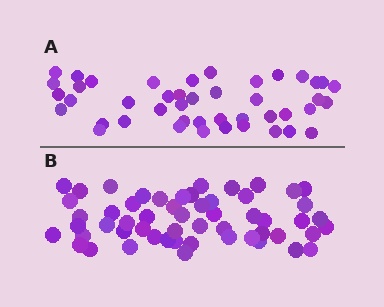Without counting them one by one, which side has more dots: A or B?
Region B (the bottom region) has more dots.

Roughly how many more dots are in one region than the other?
Region B has roughly 12 or so more dots than region A.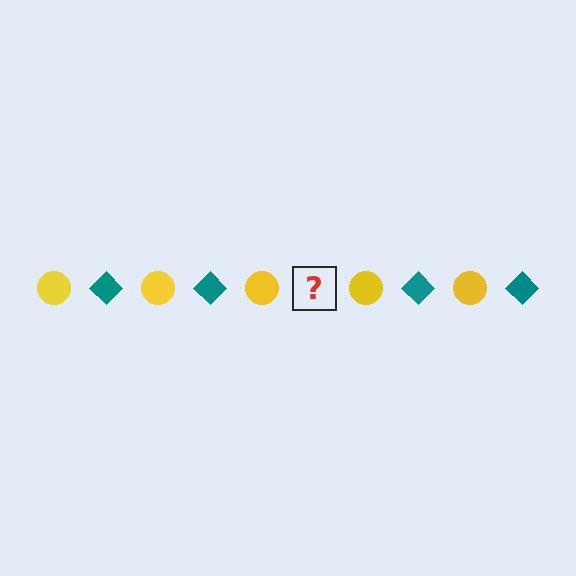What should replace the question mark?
The question mark should be replaced with a teal diamond.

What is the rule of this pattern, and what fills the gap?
The rule is that the pattern alternates between yellow circle and teal diamond. The gap should be filled with a teal diamond.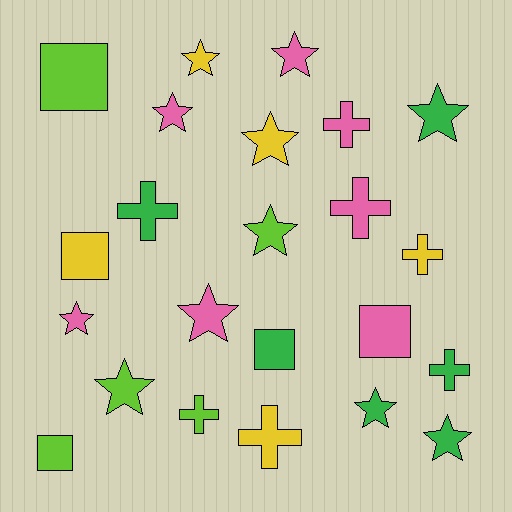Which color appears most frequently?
Pink, with 7 objects.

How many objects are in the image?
There are 23 objects.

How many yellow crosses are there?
There are 2 yellow crosses.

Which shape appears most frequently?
Star, with 11 objects.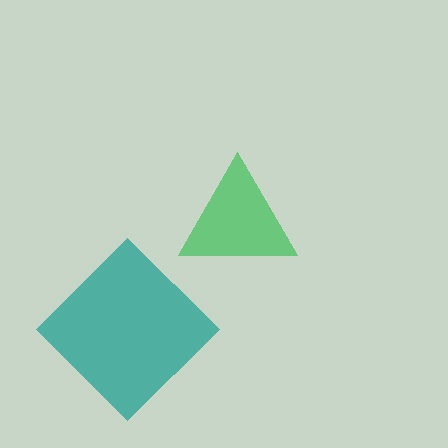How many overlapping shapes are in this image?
There are 2 overlapping shapes in the image.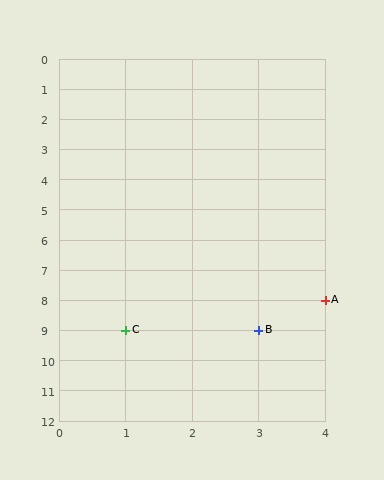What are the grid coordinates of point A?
Point A is at grid coordinates (4, 8).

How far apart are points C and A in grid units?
Points C and A are 3 columns and 1 row apart (about 3.2 grid units diagonally).